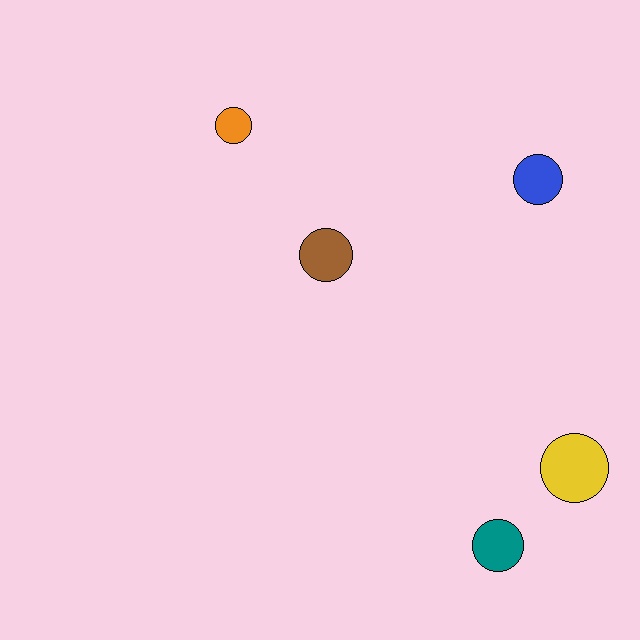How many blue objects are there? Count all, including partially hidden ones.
There is 1 blue object.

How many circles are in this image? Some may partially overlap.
There are 5 circles.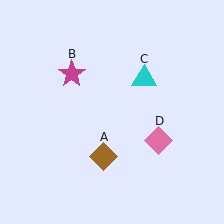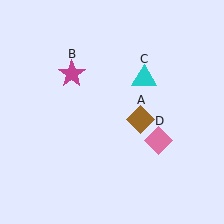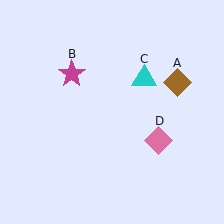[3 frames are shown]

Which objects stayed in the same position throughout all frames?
Magenta star (object B) and cyan triangle (object C) and pink diamond (object D) remained stationary.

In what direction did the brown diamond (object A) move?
The brown diamond (object A) moved up and to the right.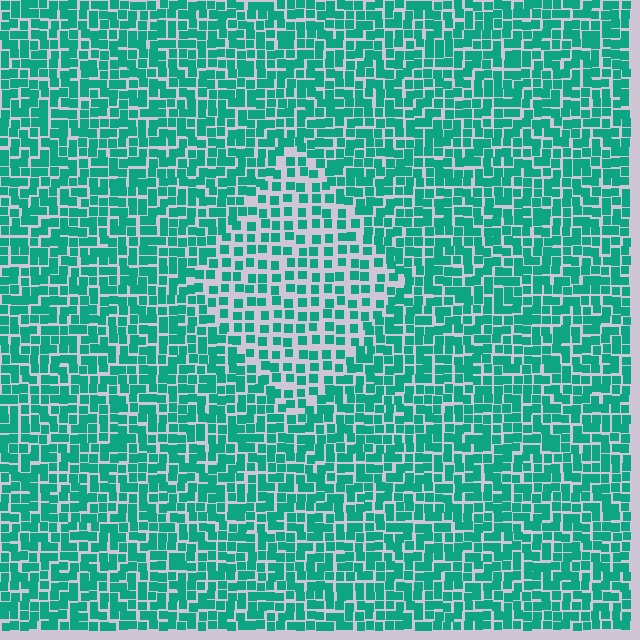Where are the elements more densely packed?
The elements are more densely packed outside the diamond boundary.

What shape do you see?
I see a diamond.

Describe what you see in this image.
The image contains small teal elements arranged at two different densities. A diamond-shaped region is visible where the elements are less densely packed than the surrounding area.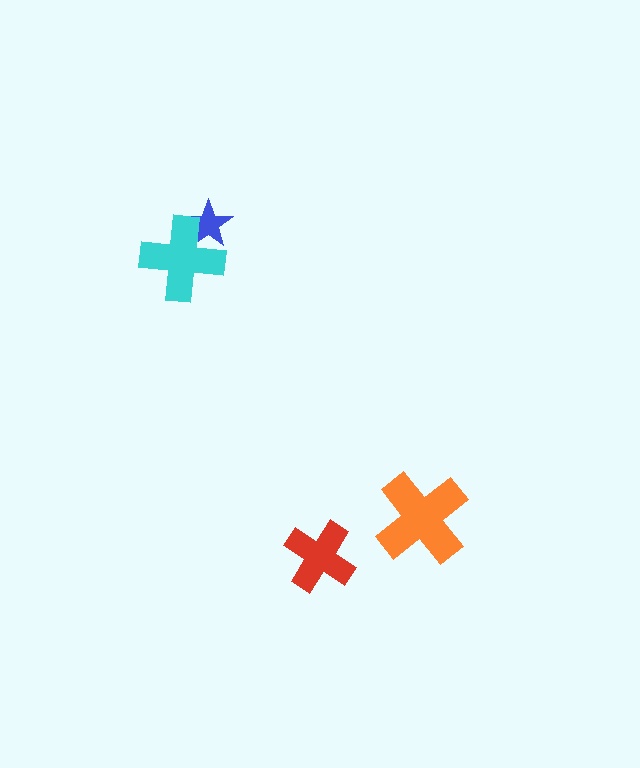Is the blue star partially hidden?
Yes, it is partially covered by another shape.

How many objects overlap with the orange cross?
0 objects overlap with the orange cross.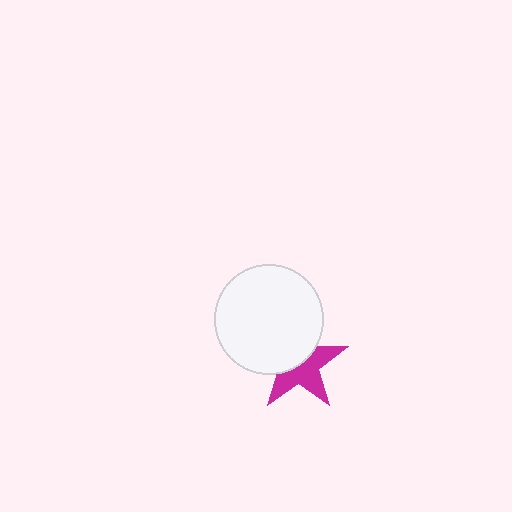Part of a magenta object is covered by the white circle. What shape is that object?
It is a star.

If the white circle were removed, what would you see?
You would see the complete magenta star.